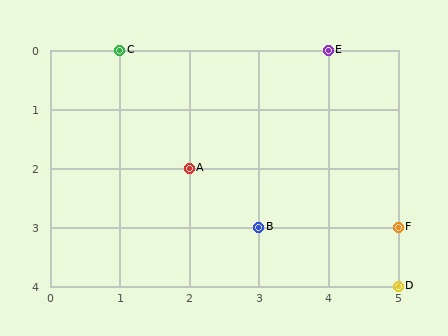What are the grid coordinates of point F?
Point F is at grid coordinates (5, 3).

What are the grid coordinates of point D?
Point D is at grid coordinates (5, 4).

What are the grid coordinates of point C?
Point C is at grid coordinates (1, 0).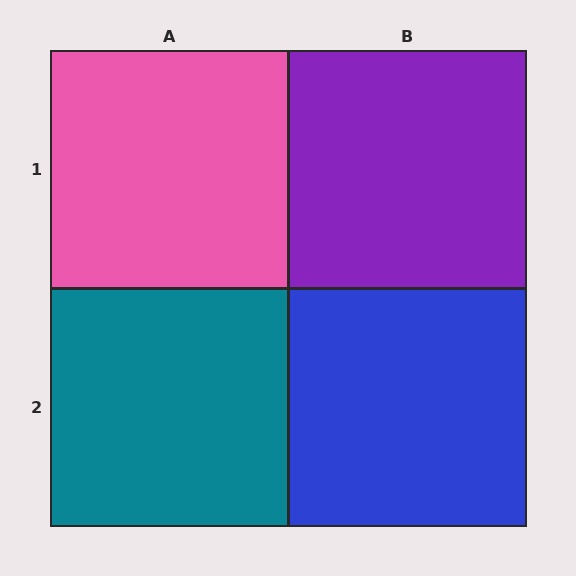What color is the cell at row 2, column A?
Teal.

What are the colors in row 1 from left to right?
Pink, purple.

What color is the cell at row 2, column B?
Blue.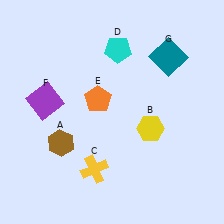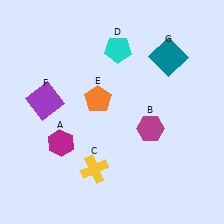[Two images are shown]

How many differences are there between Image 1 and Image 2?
There are 2 differences between the two images.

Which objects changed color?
A changed from brown to magenta. B changed from yellow to magenta.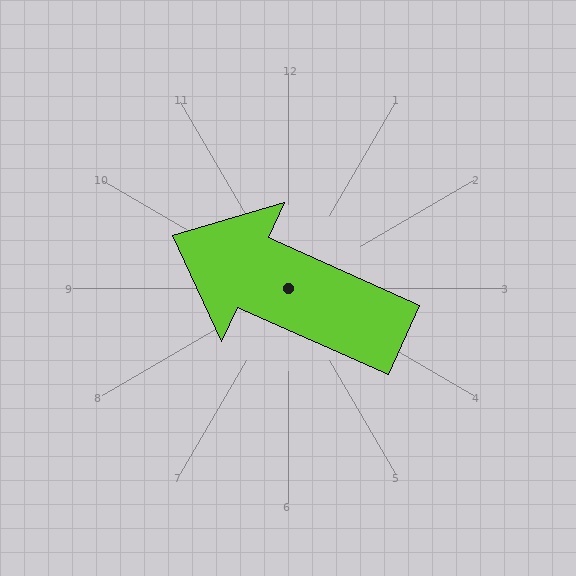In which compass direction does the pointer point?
Northwest.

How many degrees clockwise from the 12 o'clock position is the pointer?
Approximately 294 degrees.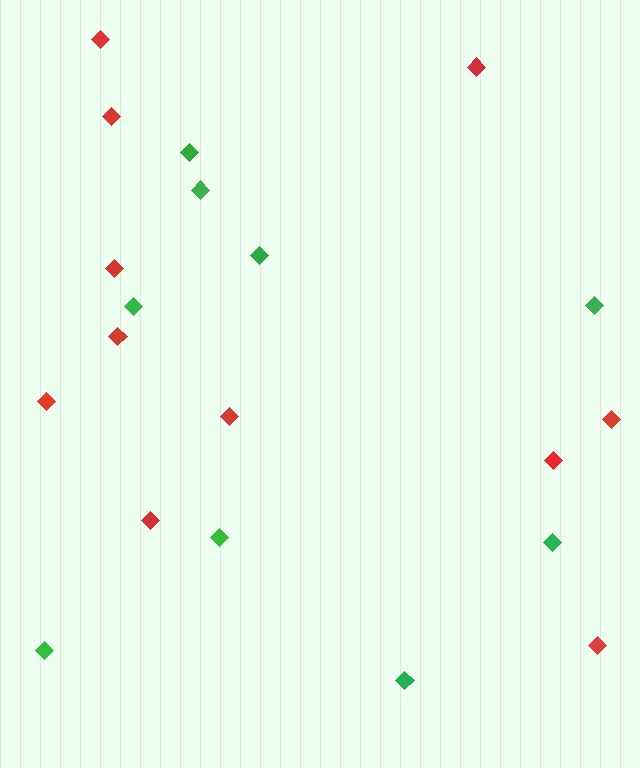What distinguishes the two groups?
There are 2 groups: one group of green diamonds (9) and one group of red diamonds (11).